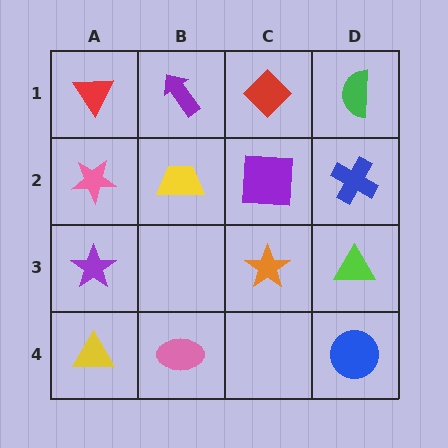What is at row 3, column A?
A purple star.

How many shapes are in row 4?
3 shapes.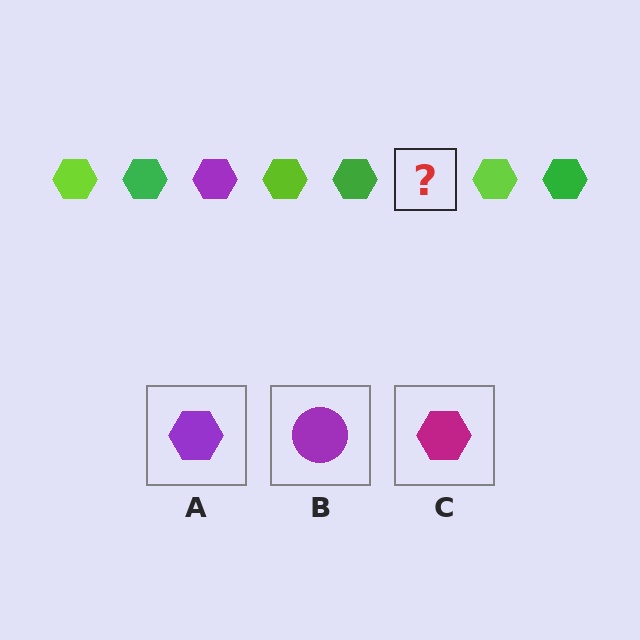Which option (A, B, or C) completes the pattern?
A.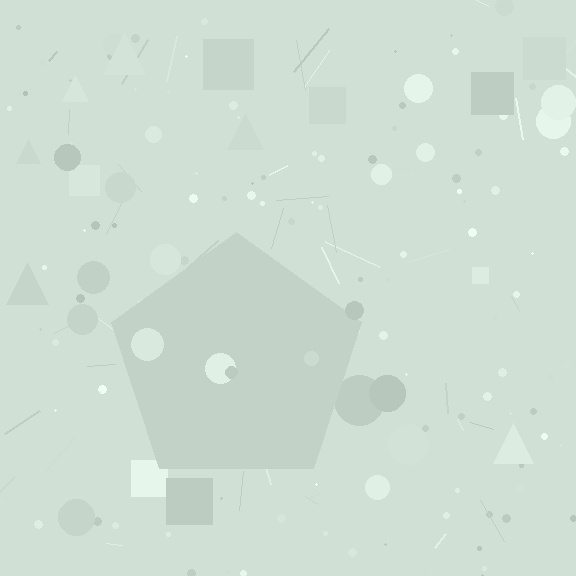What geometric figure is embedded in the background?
A pentagon is embedded in the background.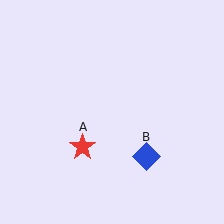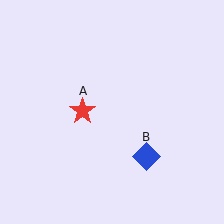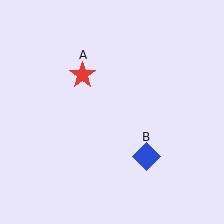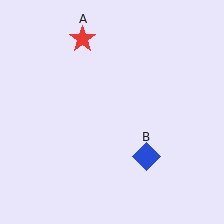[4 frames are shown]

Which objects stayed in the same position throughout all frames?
Blue diamond (object B) remained stationary.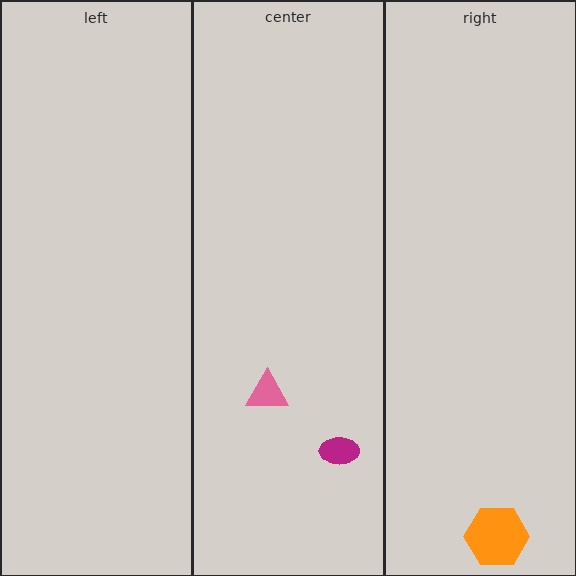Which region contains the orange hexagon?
The right region.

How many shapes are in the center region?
2.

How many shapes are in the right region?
1.